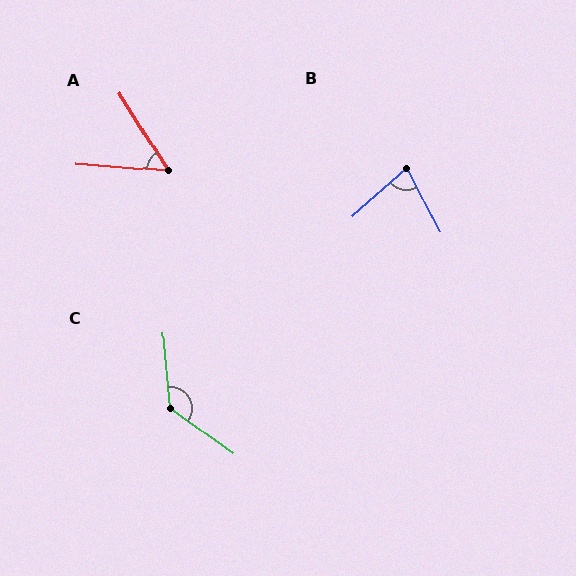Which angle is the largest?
C, at approximately 131 degrees.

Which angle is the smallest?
A, at approximately 53 degrees.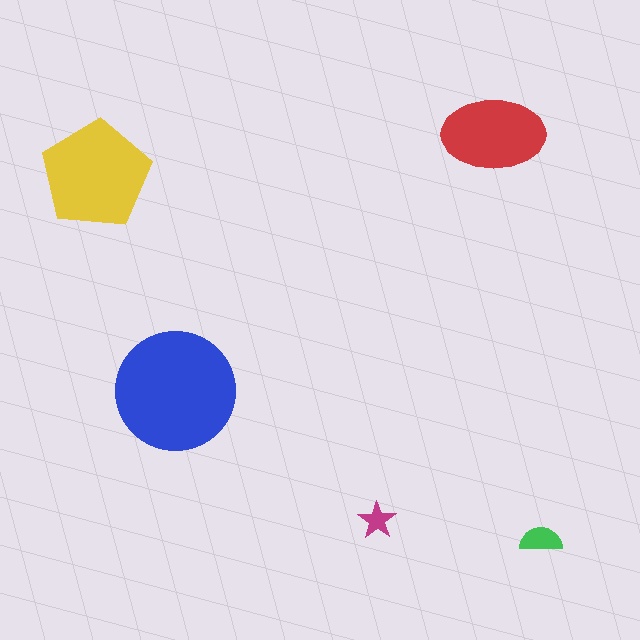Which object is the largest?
The blue circle.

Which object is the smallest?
The magenta star.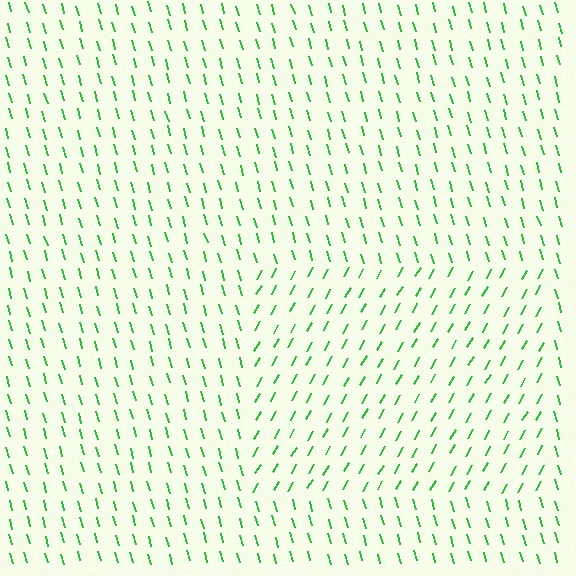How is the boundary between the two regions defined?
The boundary is defined purely by a change in line orientation (approximately 45 degrees difference). All lines are the same color and thickness.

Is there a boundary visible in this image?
Yes, there is a texture boundary formed by a change in line orientation.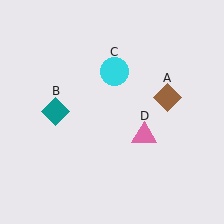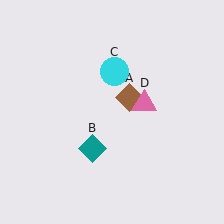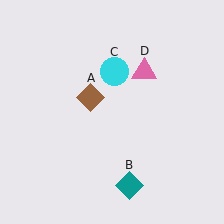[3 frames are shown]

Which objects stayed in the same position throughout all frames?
Cyan circle (object C) remained stationary.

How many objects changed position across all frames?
3 objects changed position: brown diamond (object A), teal diamond (object B), pink triangle (object D).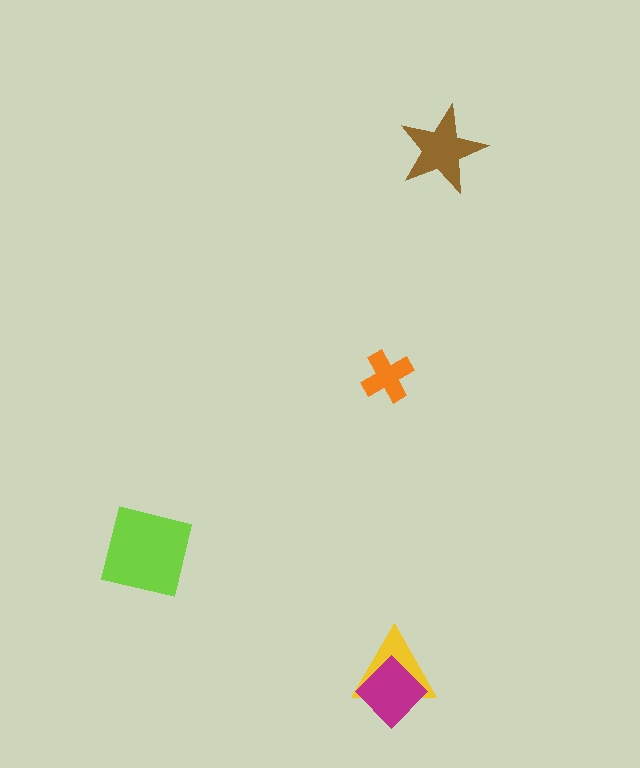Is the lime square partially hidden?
No, no other shape covers it.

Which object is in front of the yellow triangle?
The magenta diamond is in front of the yellow triangle.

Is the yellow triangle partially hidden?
Yes, it is partially covered by another shape.